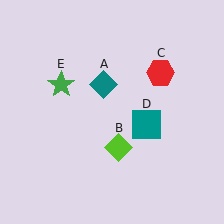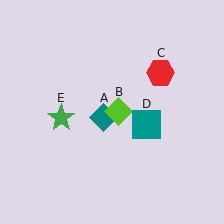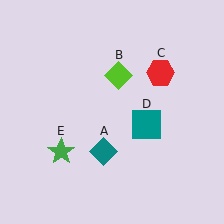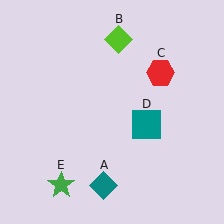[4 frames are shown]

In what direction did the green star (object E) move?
The green star (object E) moved down.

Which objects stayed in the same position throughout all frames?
Red hexagon (object C) and teal square (object D) remained stationary.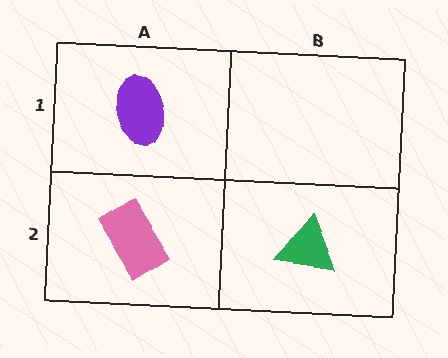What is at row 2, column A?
A pink rectangle.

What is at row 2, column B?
A green triangle.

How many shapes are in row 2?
2 shapes.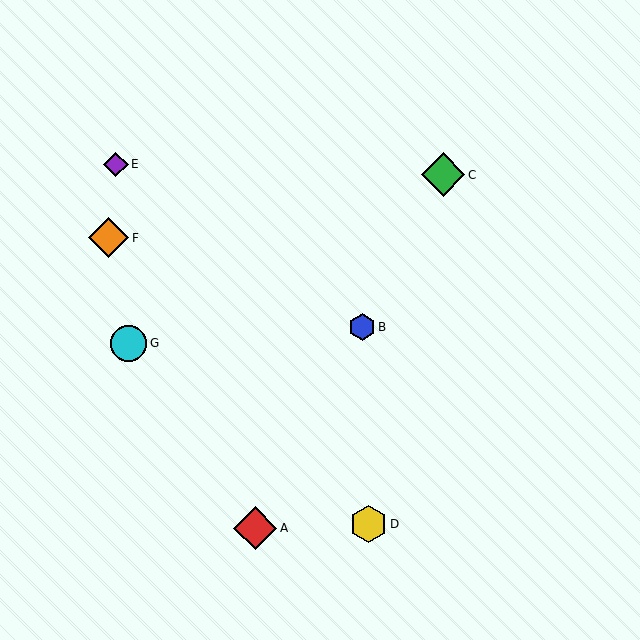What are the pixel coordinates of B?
Object B is at (362, 327).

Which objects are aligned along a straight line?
Objects A, B, C are aligned along a straight line.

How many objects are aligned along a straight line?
3 objects (A, B, C) are aligned along a straight line.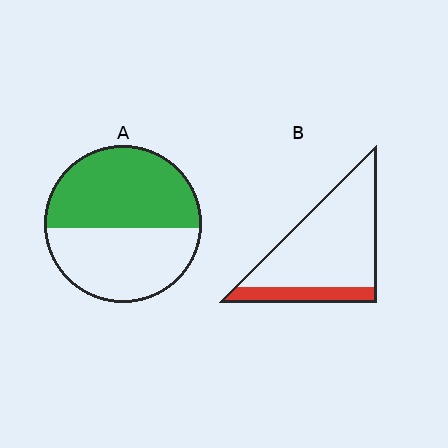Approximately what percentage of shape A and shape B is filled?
A is approximately 55% and B is approximately 20%.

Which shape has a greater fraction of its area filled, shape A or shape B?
Shape A.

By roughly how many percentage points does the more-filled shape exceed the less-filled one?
By roughly 35 percentage points (A over B).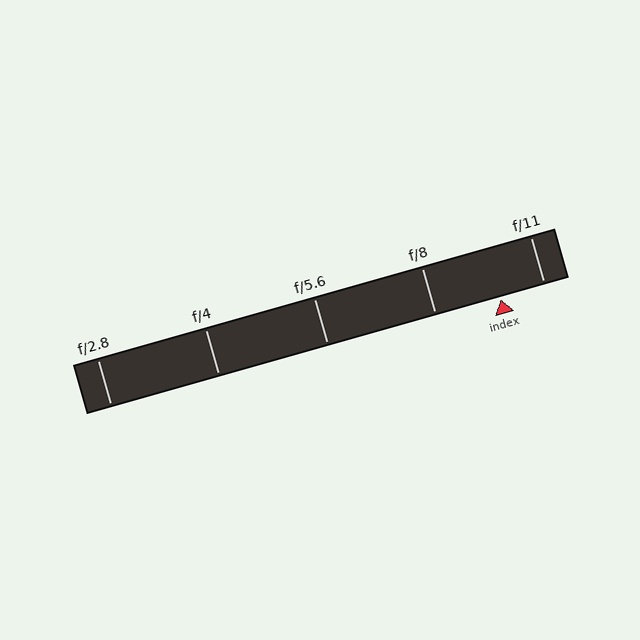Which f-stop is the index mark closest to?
The index mark is closest to f/11.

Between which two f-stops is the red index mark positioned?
The index mark is between f/8 and f/11.